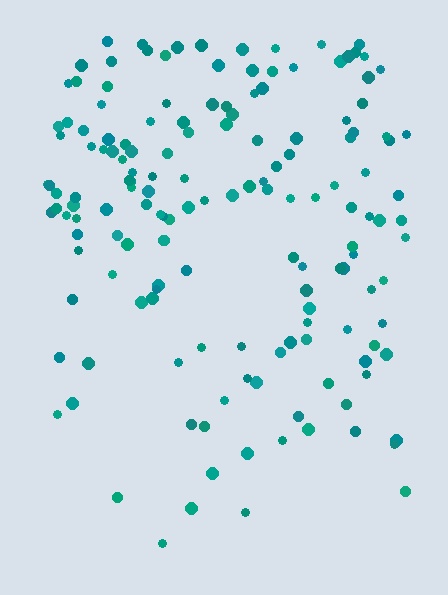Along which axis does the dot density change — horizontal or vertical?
Vertical.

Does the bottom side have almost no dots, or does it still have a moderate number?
Still a moderate number, just noticeably fewer than the top.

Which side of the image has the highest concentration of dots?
The top.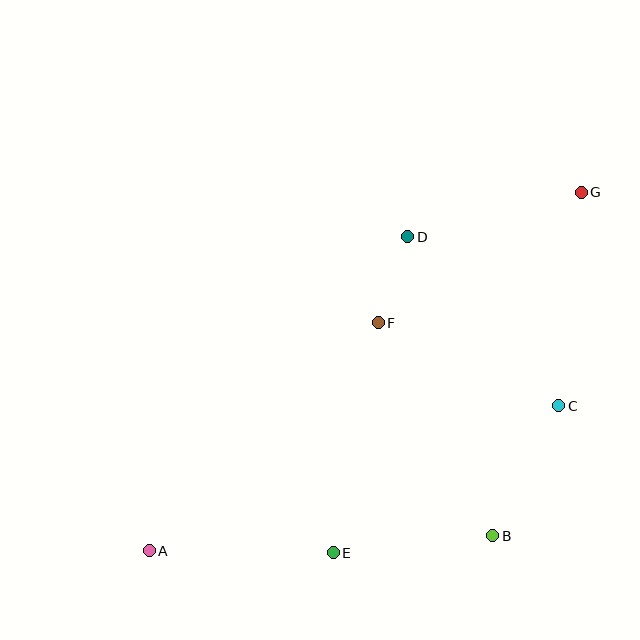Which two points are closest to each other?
Points D and F are closest to each other.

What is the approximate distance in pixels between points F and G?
The distance between F and G is approximately 241 pixels.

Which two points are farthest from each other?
Points A and G are farthest from each other.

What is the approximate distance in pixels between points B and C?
The distance between B and C is approximately 146 pixels.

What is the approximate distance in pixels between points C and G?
The distance between C and G is approximately 215 pixels.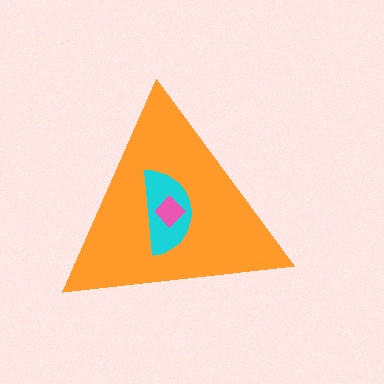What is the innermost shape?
The pink diamond.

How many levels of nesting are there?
3.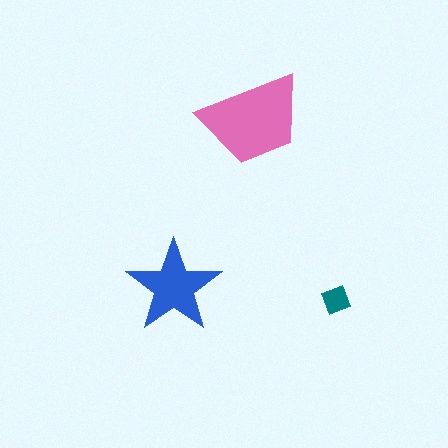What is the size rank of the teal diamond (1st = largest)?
3rd.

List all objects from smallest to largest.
The teal diamond, the blue star, the pink trapezoid.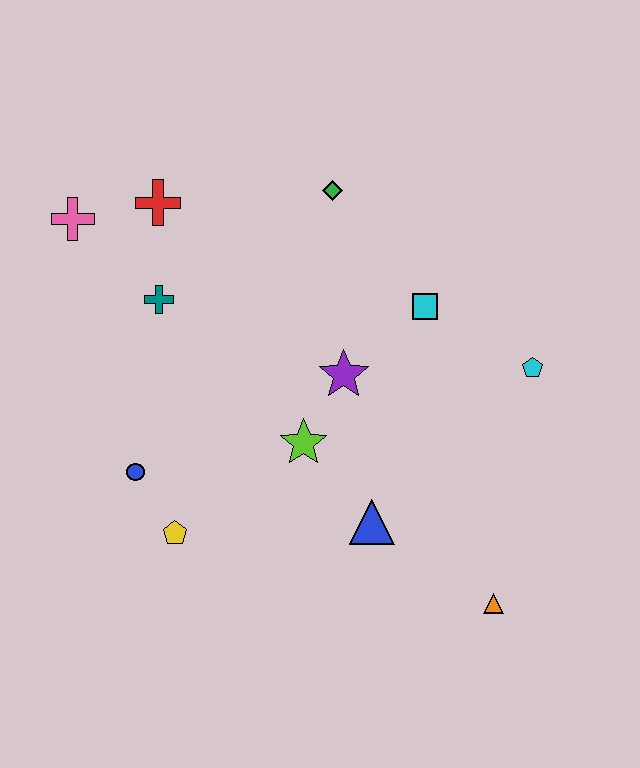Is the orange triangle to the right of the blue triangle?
Yes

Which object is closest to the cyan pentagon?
The cyan square is closest to the cyan pentagon.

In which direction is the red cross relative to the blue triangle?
The red cross is above the blue triangle.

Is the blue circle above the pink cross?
No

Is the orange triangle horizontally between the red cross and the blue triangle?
No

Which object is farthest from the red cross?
The orange triangle is farthest from the red cross.